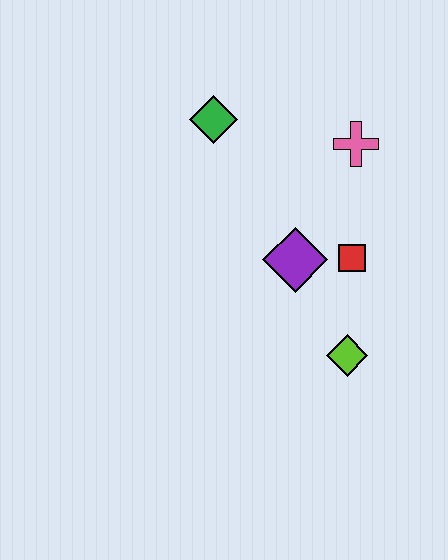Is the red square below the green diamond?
Yes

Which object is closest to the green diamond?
The pink cross is closest to the green diamond.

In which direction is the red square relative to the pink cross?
The red square is below the pink cross.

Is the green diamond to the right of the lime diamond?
No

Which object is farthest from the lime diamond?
The green diamond is farthest from the lime diamond.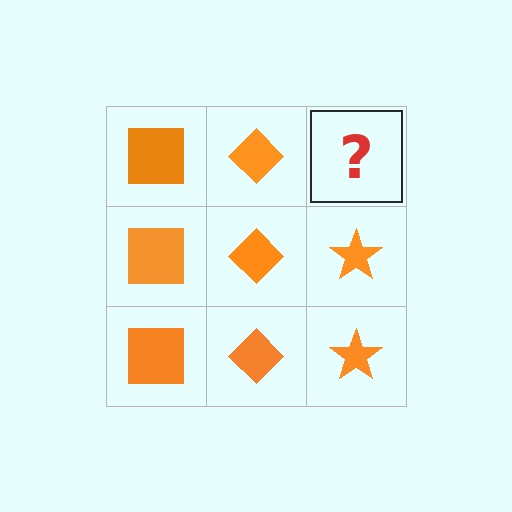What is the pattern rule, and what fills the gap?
The rule is that each column has a consistent shape. The gap should be filled with an orange star.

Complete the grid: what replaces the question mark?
The question mark should be replaced with an orange star.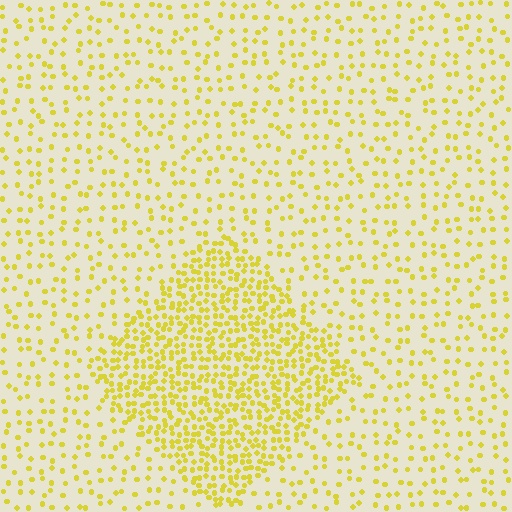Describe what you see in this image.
The image contains small yellow elements arranged at two different densities. A diamond-shaped region is visible where the elements are more densely packed than the surrounding area.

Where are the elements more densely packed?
The elements are more densely packed inside the diamond boundary.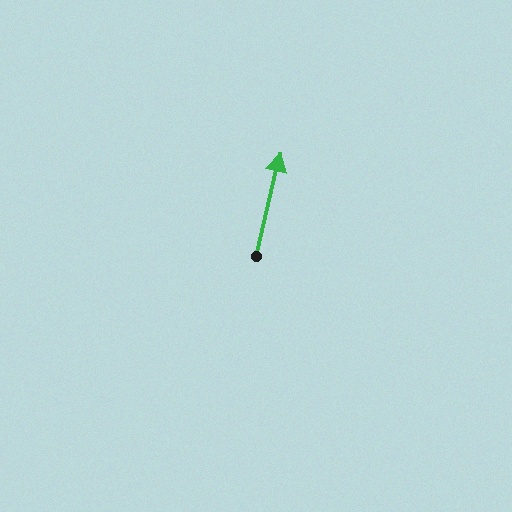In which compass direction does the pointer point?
North.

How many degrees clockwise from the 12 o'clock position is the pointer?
Approximately 13 degrees.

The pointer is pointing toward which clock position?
Roughly 12 o'clock.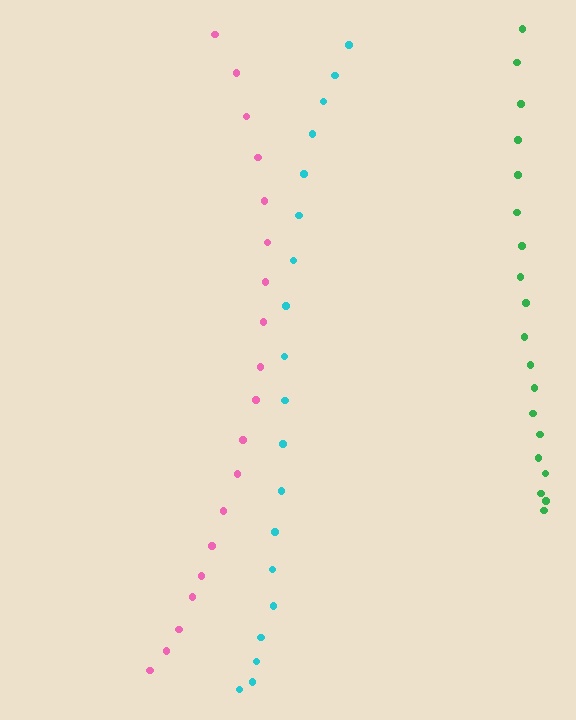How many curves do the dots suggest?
There are 3 distinct paths.